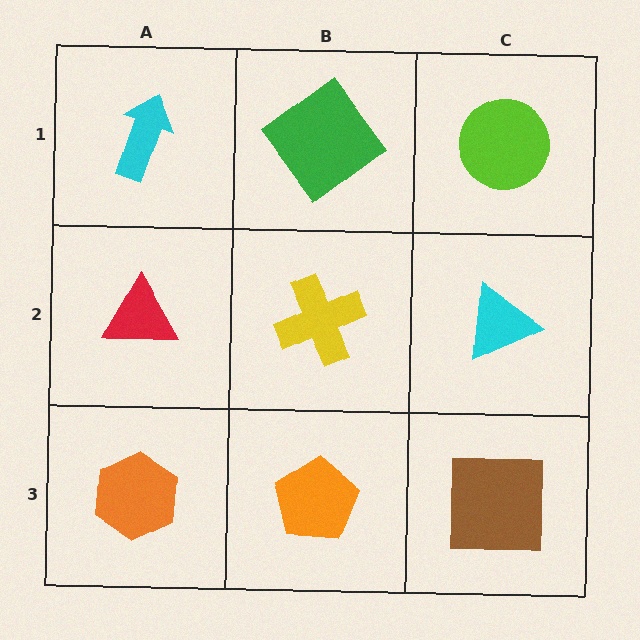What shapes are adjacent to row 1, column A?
A red triangle (row 2, column A), a green diamond (row 1, column B).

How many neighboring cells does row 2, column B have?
4.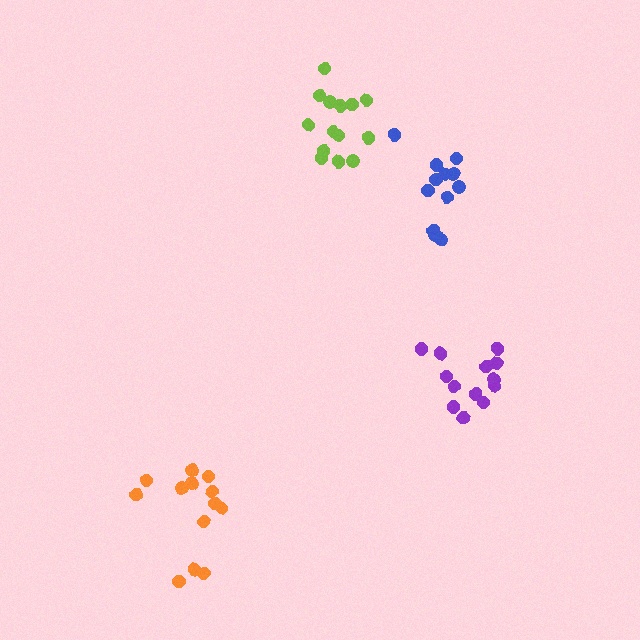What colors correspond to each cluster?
The clusters are colored: lime, orange, purple, blue.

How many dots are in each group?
Group 1: 14 dots, Group 2: 13 dots, Group 3: 13 dots, Group 4: 12 dots (52 total).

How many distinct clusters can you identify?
There are 4 distinct clusters.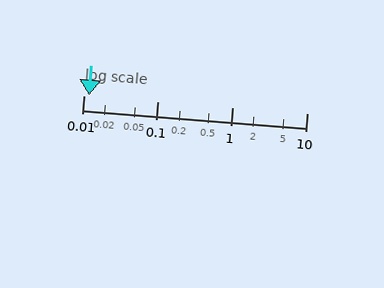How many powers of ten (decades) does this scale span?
The scale spans 3 decades, from 0.01 to 10.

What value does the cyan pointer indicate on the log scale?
The pointer indicates approximately 0.012.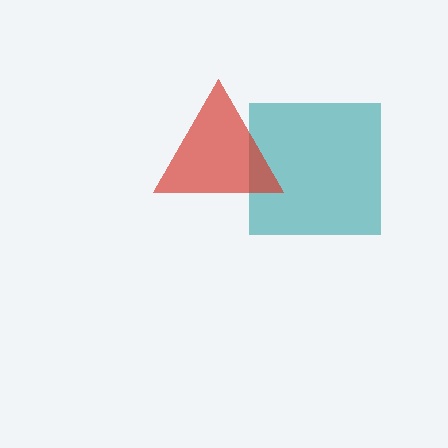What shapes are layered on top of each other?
The layered shapes are: a teal square, a red triangle.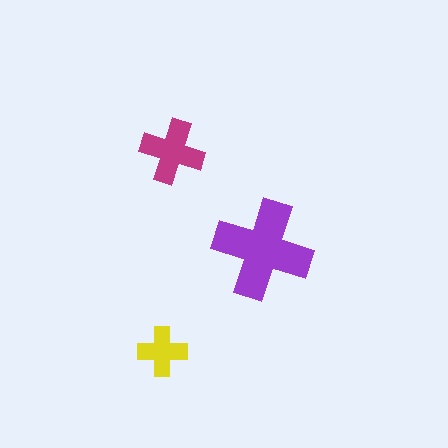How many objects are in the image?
There are 3 objects in the image.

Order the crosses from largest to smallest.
the purple one, the magenta one, the yellow one.